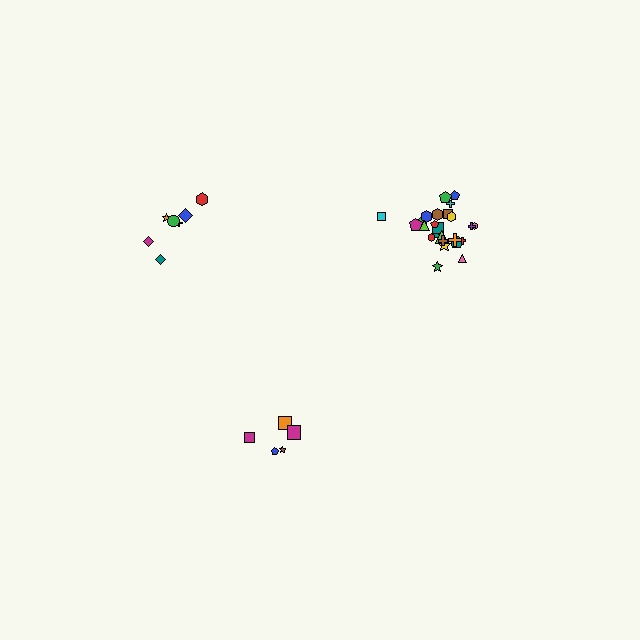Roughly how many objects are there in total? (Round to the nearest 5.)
Roughly 35 objects in total.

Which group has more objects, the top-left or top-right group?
The top-right group.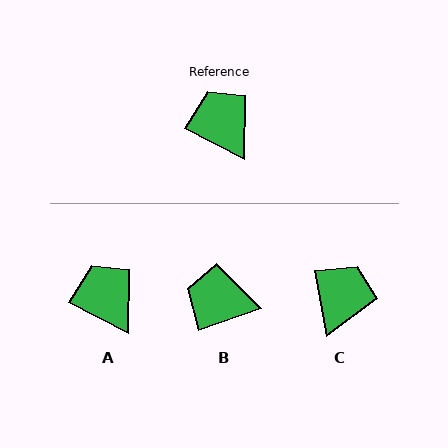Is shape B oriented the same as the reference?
No, it is off by about 47 degrees.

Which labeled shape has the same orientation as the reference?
A.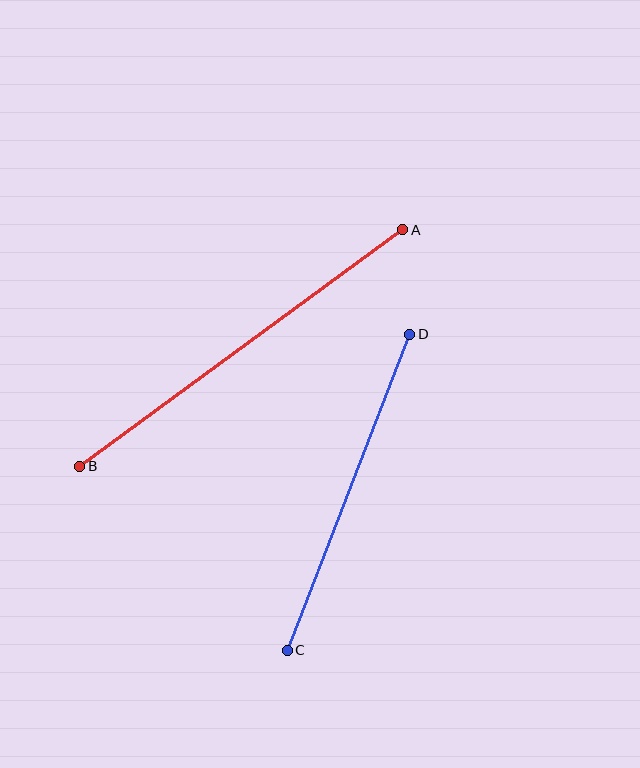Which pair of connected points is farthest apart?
Points A and B are farthest apart.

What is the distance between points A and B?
The distance is approximately 400 pixels.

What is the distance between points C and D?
The distance is approximately 339 pixels.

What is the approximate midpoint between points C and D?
The midpoint is at approximately (348, 492) pixels.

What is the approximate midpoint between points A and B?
The midpoint is at approximately (241, 348) pixels.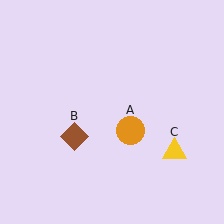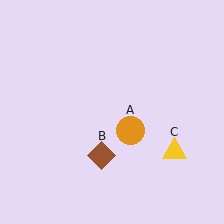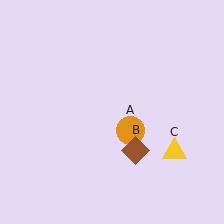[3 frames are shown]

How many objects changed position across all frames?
1 object changed position: brown diamond (object B).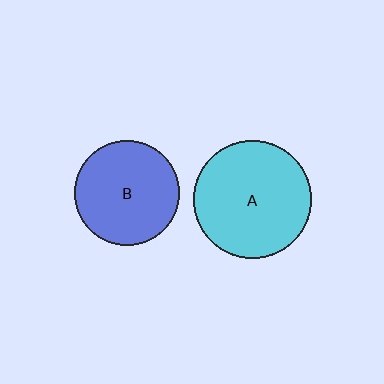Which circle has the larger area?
Circle A (cyan).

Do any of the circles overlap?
No, none of the circles overlap.